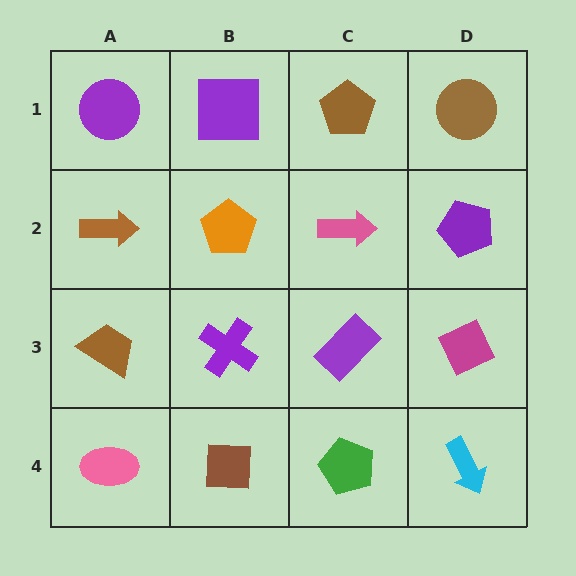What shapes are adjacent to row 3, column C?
A pink arrow (row 2, column C), a green pentagon (row 4, column C), a purple cross (row 3, column B), a magenta diamond (row 3, column D).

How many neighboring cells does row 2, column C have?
4.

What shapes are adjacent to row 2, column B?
A purple square (row 1, column B), a purple cross (row 3, column B), a brown arrow (row 2, column A), a pink arrow (row 2, column C).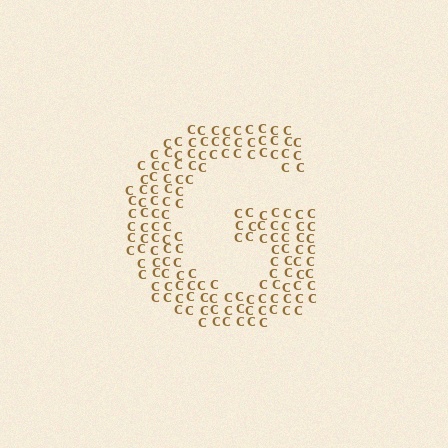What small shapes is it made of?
It is made of small letter C's.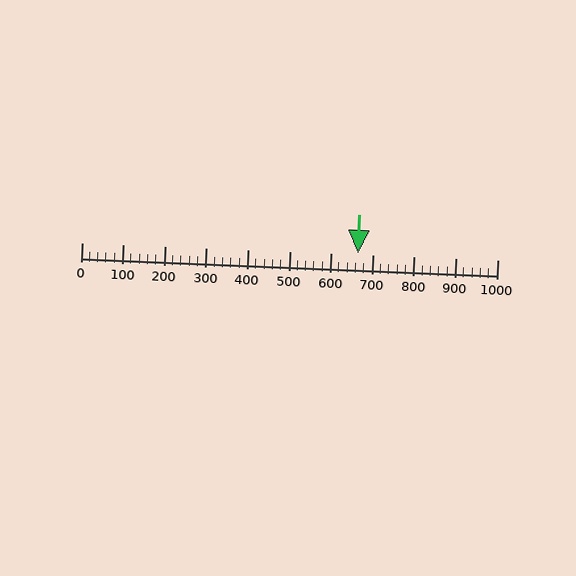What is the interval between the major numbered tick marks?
The major tick marks are spaced 100 units apart.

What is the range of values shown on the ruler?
The ruler shows values from 0 to 1000.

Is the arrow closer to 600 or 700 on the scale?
The arrow is closer to 700.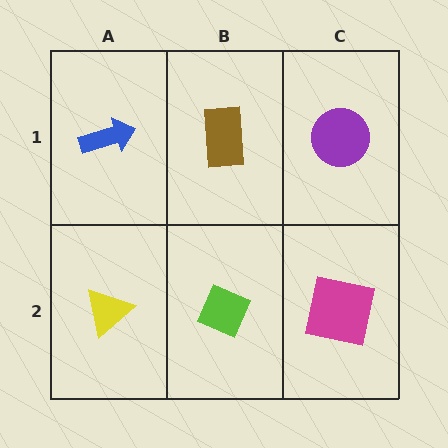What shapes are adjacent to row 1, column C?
A magenta square (row 2, column C), a brown rectangle (row 1, column B).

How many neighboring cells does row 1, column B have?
3.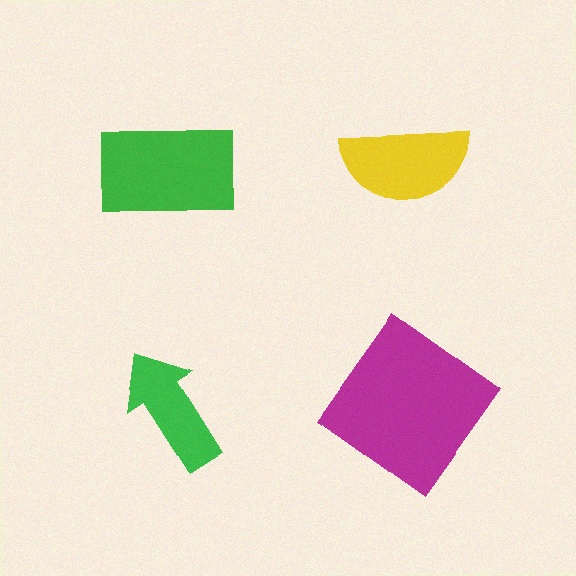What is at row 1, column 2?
A yellow semicircle.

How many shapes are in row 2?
2 shapes.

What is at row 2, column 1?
A green arrow.